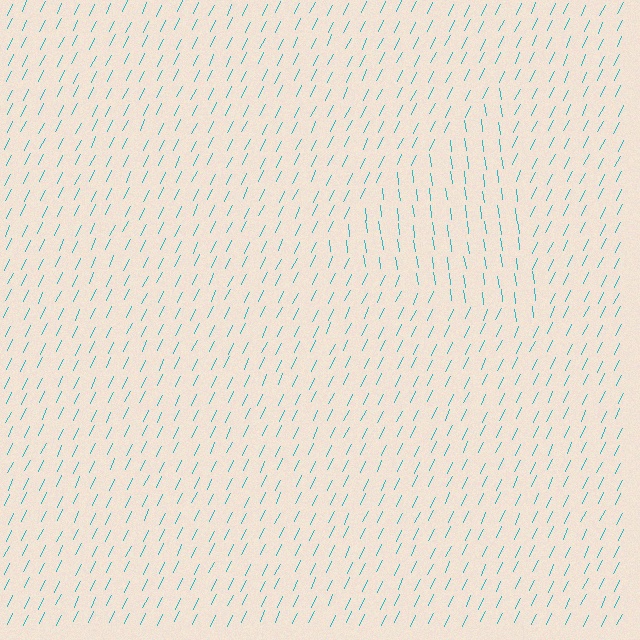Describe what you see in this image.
The image is filled with small cyan line segments. A triangle region in the image has lines oriented differently from the surrounding lines, creating a visible texture boundary.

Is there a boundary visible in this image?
Yes, there is a texture boundary formed by a change in line orientation.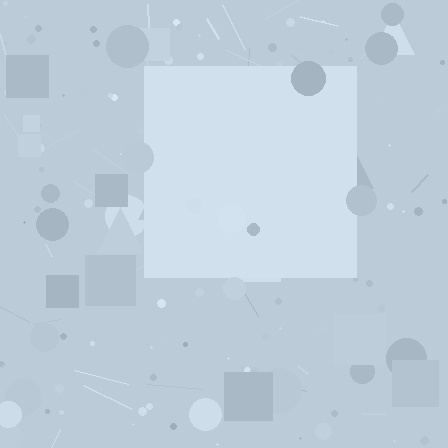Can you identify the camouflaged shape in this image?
The camouflaged shape is a square.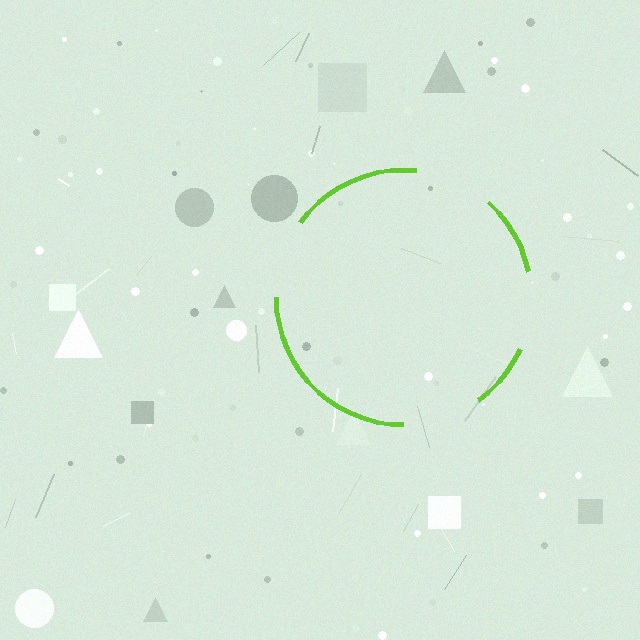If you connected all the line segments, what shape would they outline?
They would outline a circle.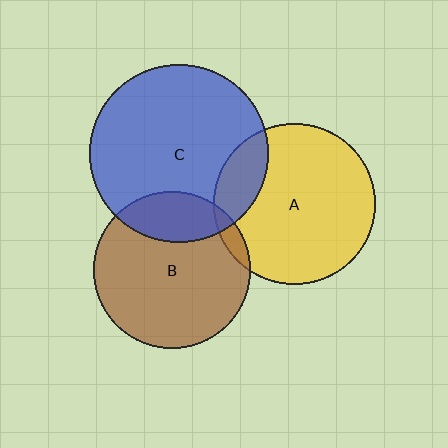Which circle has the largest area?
Circle C (blue).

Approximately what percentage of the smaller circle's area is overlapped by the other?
Approximately 5%.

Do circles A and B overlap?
Yes.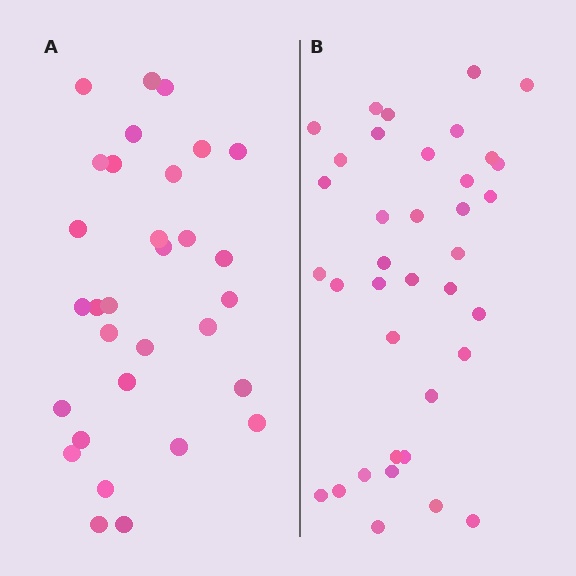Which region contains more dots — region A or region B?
Region B (the right region) has more dots.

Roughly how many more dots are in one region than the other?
Region B has about 6 more dots than region A.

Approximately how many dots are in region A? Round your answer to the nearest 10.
About 30 dots. (The exact count is 31, which rounds to 30.)